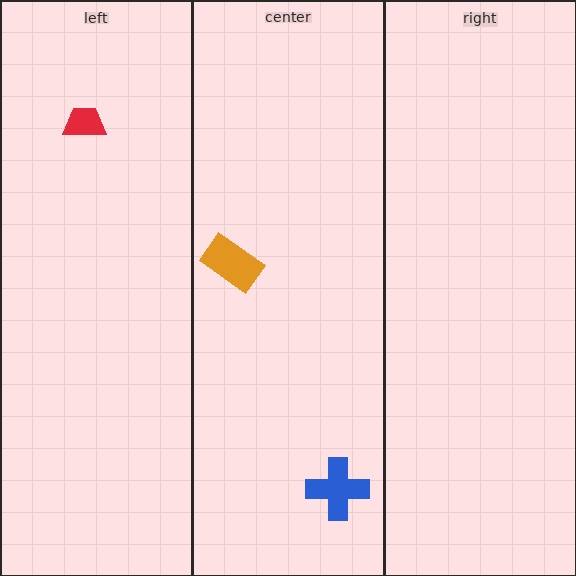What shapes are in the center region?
The blue cross, the orange rectangle.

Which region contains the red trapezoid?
The left region.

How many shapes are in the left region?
1.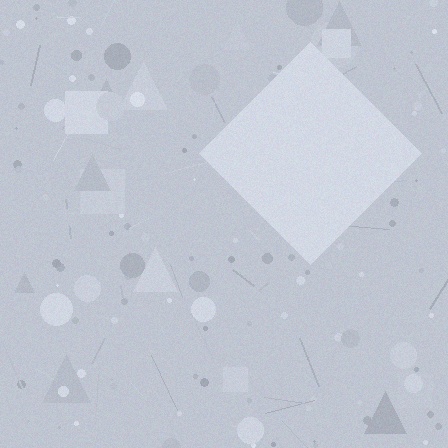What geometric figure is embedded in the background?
A diamond is embedded in the background.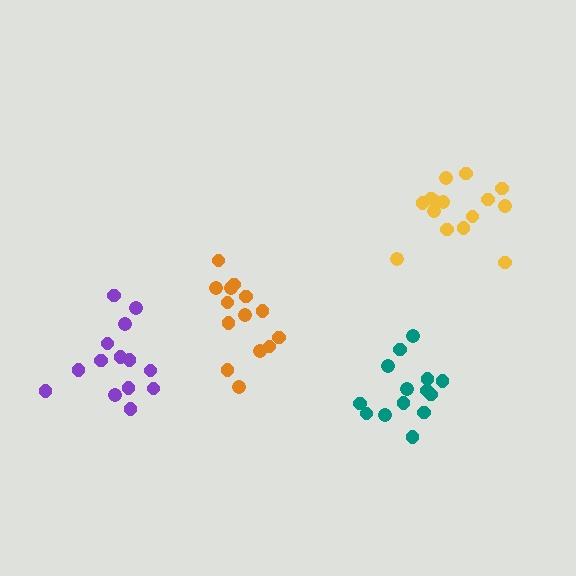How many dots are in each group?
Group 1: 14 dots, Group 2: 14 dots, Group 3: 15 dots, Group 4: 14 dots (57 total).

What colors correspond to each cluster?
The clusters are colored: orange, teal, yellow, purple.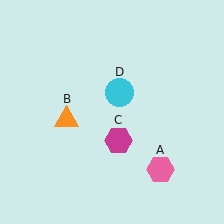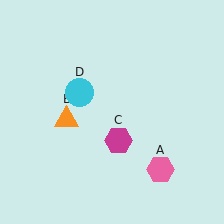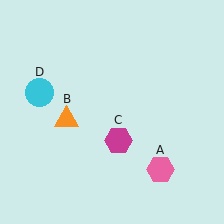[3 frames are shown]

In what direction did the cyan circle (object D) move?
The cyan circle (object D) moved left.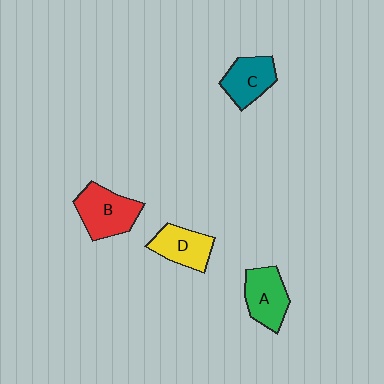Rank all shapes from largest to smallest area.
From largest to smallest: B (red), A (green), C (teal), D (yellow).